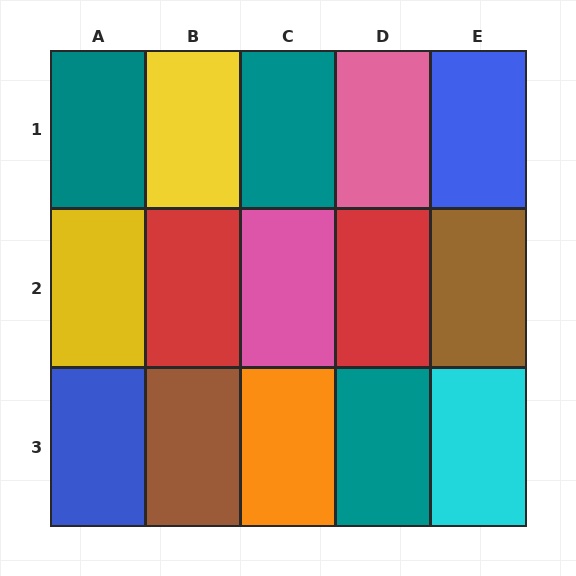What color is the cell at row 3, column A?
Blue.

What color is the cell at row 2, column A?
Yellow.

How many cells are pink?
2 cells are pink.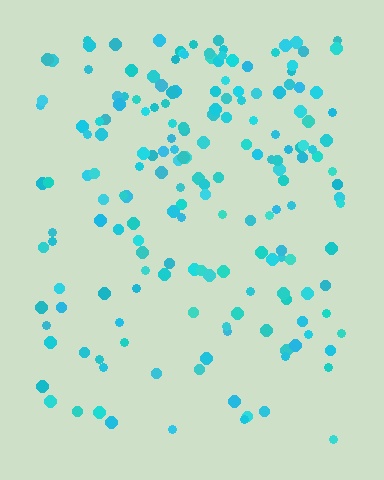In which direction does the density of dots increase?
From bottom to top, with the top side densest.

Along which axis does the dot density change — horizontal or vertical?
Vertical.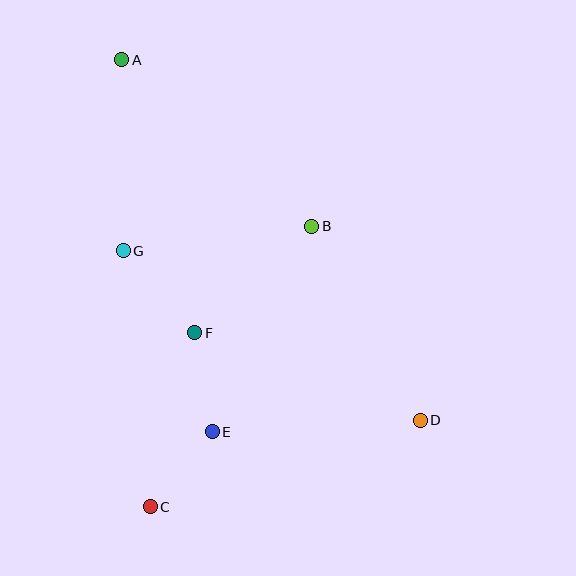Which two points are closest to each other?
Points C and E are closest to each other.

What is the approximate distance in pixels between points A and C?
The distance between A and C is approximately 448 pixels.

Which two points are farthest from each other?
Points A and D are farthest from each other.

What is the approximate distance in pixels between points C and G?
The distance between C and G is approximately 257 pixels.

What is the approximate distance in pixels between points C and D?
The distance between C and D is approximately 284 pixels.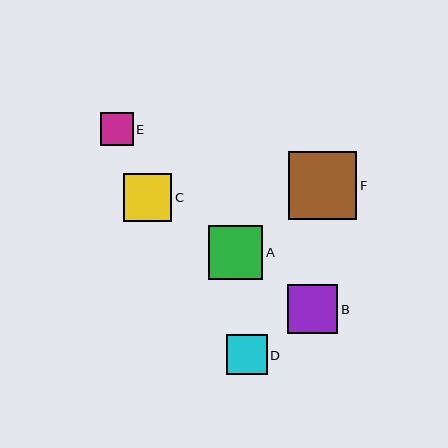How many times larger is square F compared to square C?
Square F is approximately 1.4 times the size of square C.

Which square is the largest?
Square F is the largest with a size of approximately 68 pixels.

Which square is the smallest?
Square E is the smallest with a size of approximately 32 pixels.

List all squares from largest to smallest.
From largest to smallest: F, A, B, C, D, E.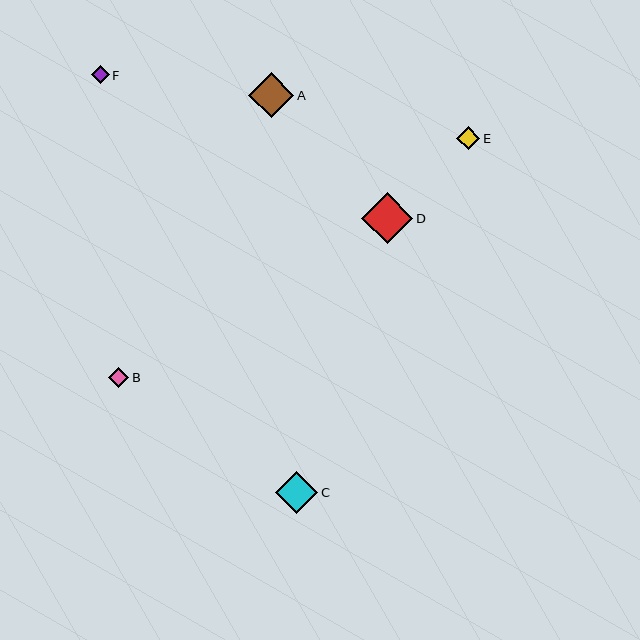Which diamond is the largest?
Diamond D is the largest with a size of approximately 51 pixels.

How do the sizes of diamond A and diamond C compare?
Diamond A and diamond C are approximately the same size.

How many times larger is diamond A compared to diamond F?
Diamond A is approximately 2.5 times the size of diamond F.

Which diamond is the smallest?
Diamond F is the smallest with a size of approximately 18 pixels.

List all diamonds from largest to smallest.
From largest to smallest: D, A, C, E, B, F.